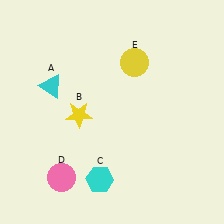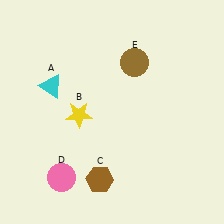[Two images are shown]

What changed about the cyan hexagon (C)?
In Image 1, C is cyan. In Image 2, it changed to brown.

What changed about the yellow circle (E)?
In Image 1, E is yellow. In Image 2, it changed to brown.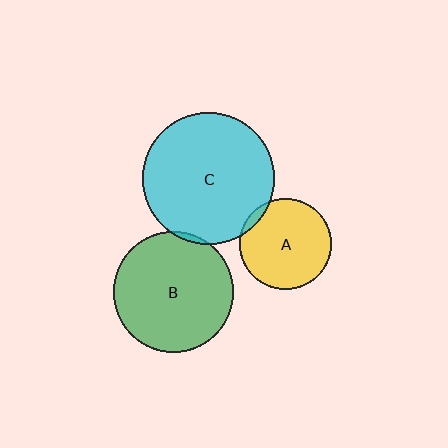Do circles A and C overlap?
Yes.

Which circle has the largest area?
Circle C (cyan).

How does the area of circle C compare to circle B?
Approximately 1.2 times.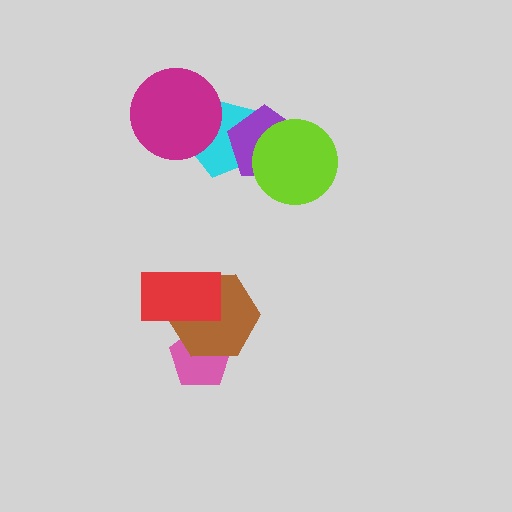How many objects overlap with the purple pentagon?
2 objects overlap with the purple pentagon.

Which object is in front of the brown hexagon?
The red rectangle is in front of the brown hexagon.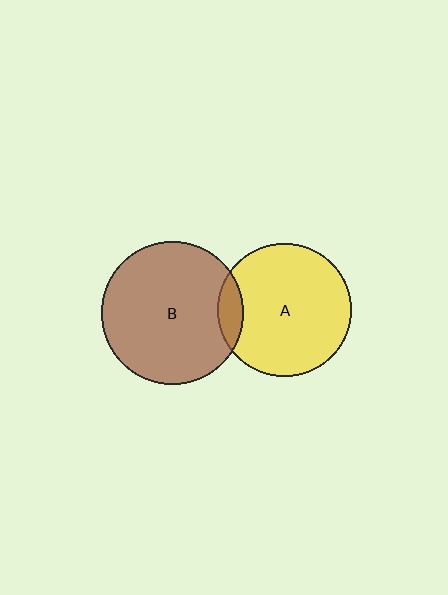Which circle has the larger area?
Circle B (brown).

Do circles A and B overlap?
Yes.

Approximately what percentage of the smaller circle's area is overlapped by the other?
Approximately 10%.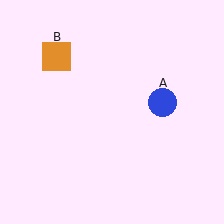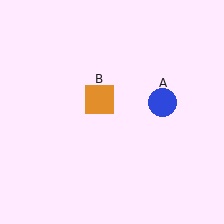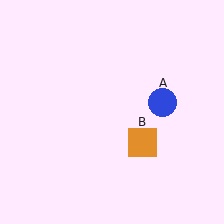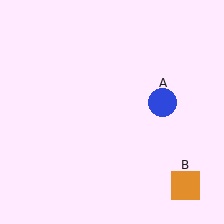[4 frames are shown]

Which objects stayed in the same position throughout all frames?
Blue circle (object A) remained stationary.